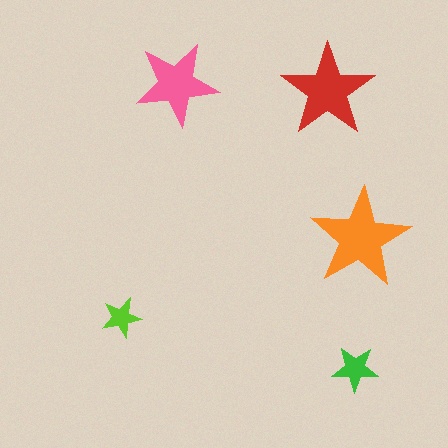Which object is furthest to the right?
The orange star is rightmost.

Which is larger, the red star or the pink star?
The red one.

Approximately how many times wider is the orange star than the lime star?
About 2.5 times wider.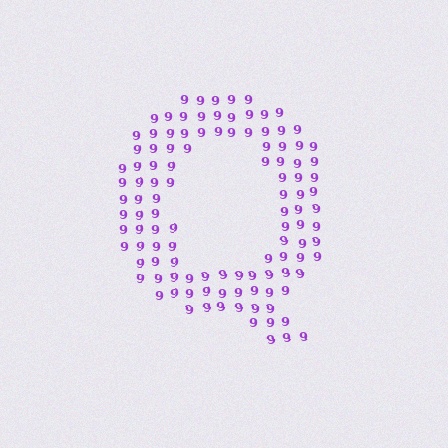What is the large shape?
The large shape is the letter Q.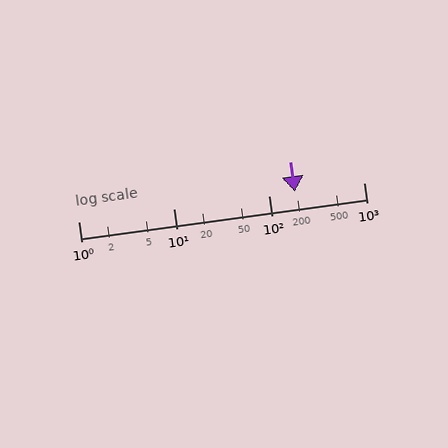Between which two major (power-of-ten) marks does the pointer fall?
The pointer is between 100 and 1000.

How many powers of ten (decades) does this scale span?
The scale spans 3 decades, from 1 to 1000.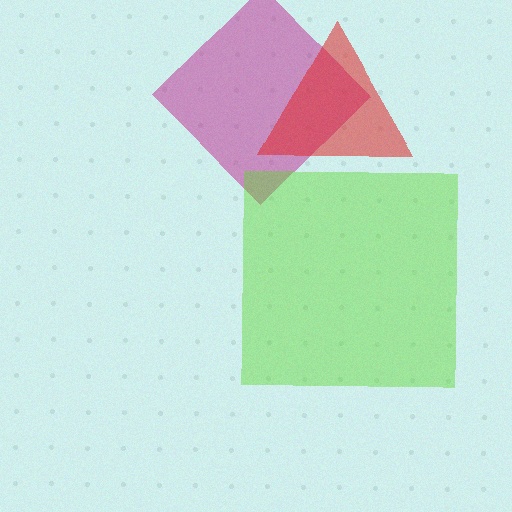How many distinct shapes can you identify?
There are 3 distinct shapes: a magenta diamond, a red triangle, a lime square.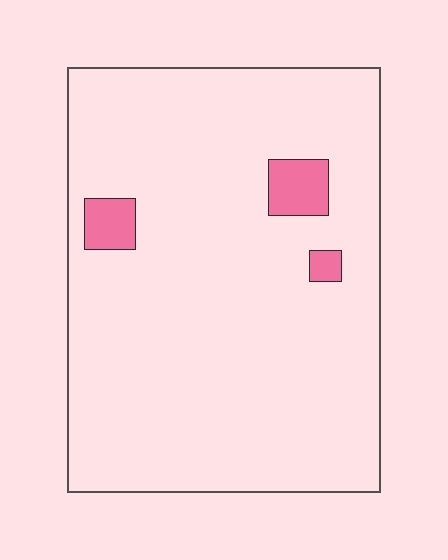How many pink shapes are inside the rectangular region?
3.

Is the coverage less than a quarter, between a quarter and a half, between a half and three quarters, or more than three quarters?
Less than a quarter.